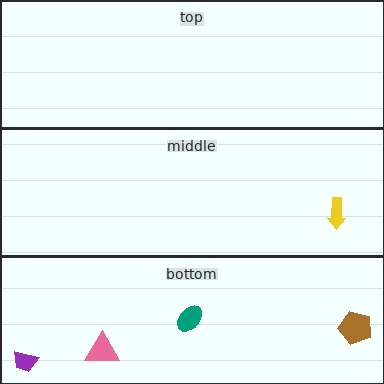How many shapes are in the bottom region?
4.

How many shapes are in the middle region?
1.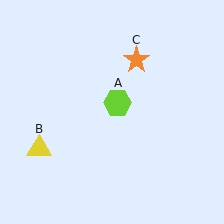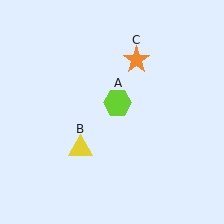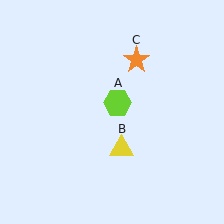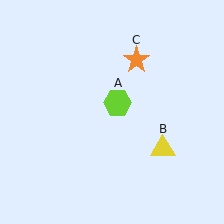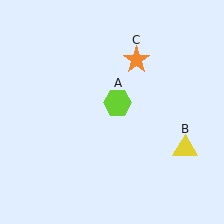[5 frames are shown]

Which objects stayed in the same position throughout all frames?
Lime hexagon (object A) and orange star (object C) remained stationary.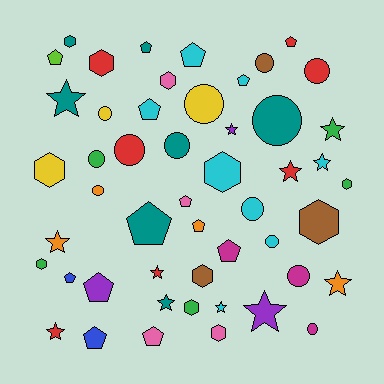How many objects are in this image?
There are 50 objects.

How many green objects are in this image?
There are 5 green objects.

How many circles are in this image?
There are 13 circles.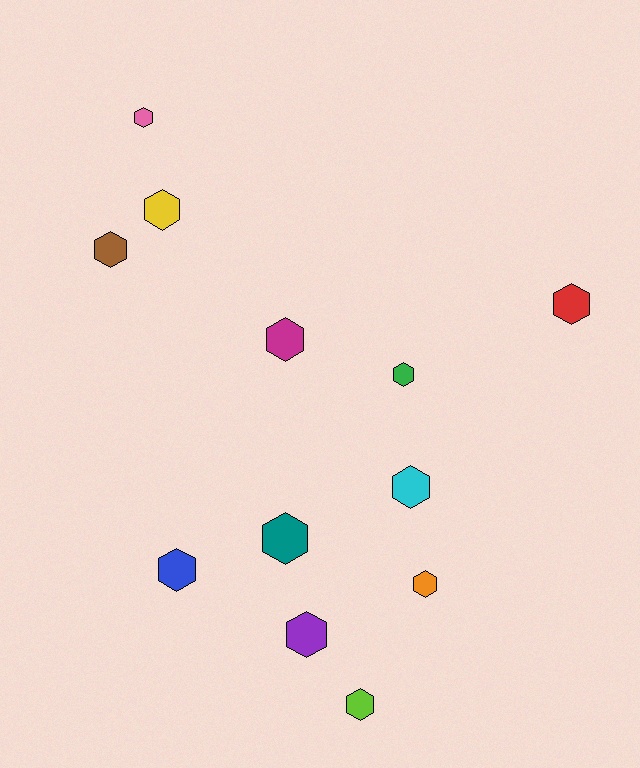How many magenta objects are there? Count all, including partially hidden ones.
There is 1 magenta object.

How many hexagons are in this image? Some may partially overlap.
There are 12 hexagons.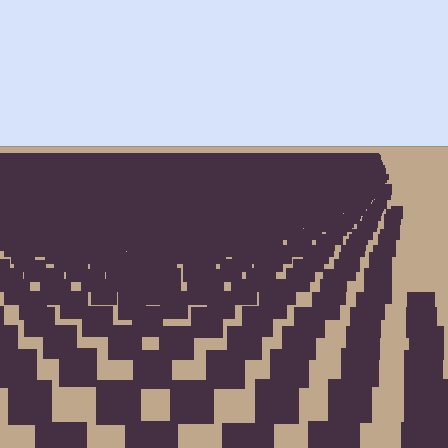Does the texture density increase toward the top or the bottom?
Density increases toward the top.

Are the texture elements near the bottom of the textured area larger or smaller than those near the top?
Larger. Near the bottom, elements are closer to the viewer and appear at a bigger on-screen size.